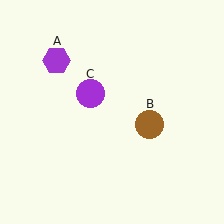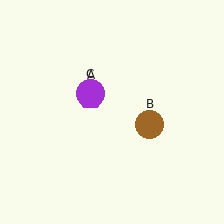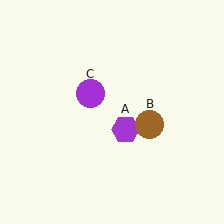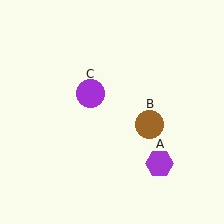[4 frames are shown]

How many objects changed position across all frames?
1 object changed position: purple hexagon (object A).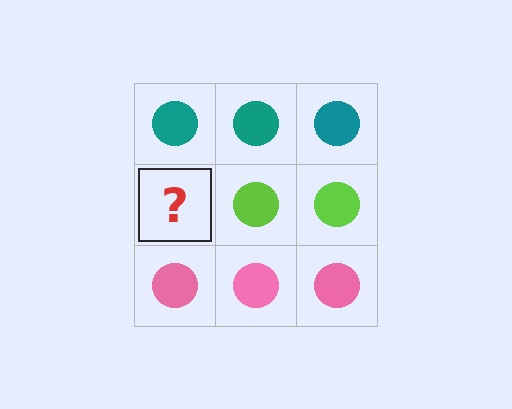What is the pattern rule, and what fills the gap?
The rule is that each row has a consistent color. The gap should be filled with a lime circle.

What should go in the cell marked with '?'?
The missing cell should contain a lime circle.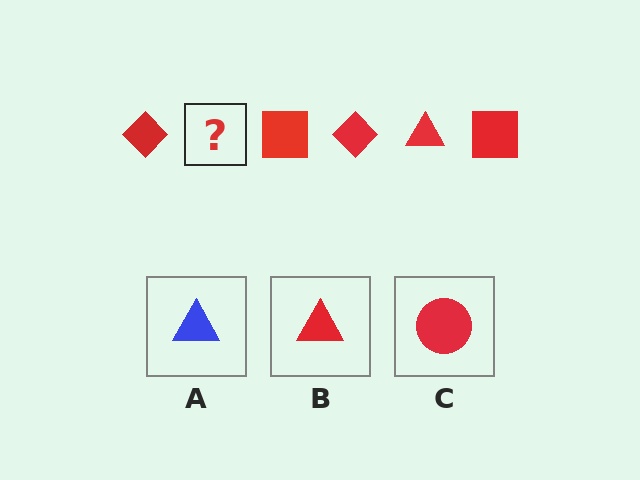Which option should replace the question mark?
Option B.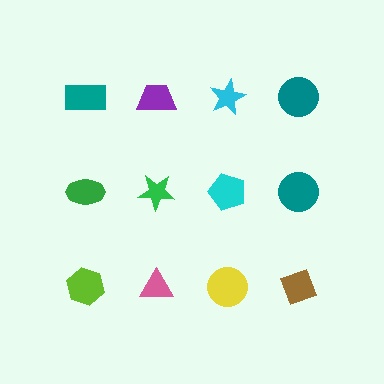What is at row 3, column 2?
A pink triangle.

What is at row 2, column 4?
A teal circle.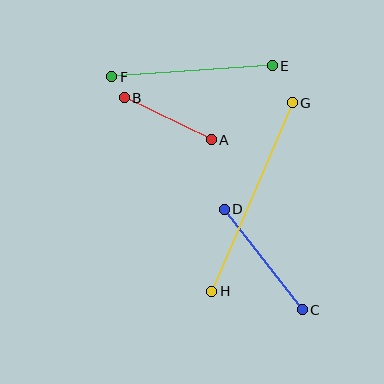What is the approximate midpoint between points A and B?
The midpoint is at approximately (168, 119) pixels.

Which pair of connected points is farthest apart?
Points G and H are farthest apart.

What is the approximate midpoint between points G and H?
The midpoint is at approximately (252, 197) pixels.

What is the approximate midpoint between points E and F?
The midpoint is at approximately (192, 71) pixels.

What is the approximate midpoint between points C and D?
The midpoint is at approximately (263, 259) pixels.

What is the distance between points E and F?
The distance is approximately 161 pixels.